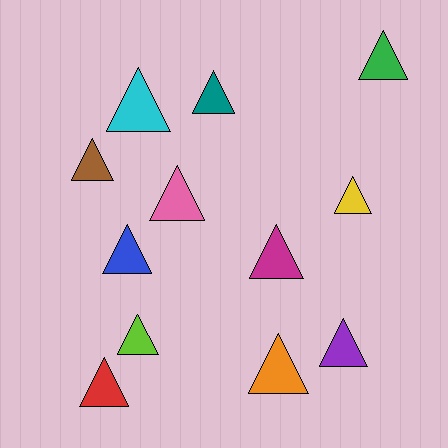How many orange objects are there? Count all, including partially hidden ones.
There is 1 orange object.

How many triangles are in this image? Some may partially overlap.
There are 12 triangles.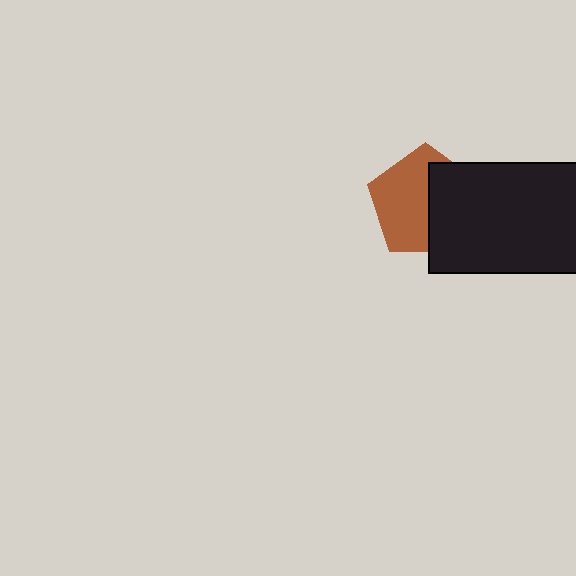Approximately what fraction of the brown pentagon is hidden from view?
Roughly 45% of the brown pentagon is hidden behind the black rectangle.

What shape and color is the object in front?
The object in front is a black rectangle.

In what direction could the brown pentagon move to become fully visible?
The brown pentagon could move left. That would shift it out from behind the black rectangle entirely.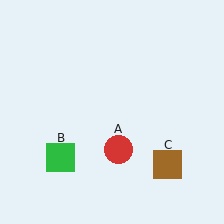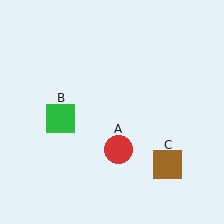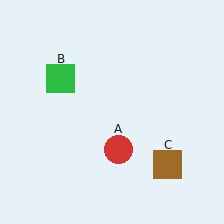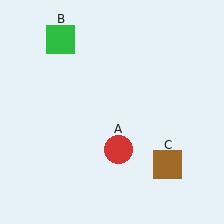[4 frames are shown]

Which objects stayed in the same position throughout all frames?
Red circle (object A) and brown square (object C) remained stationary.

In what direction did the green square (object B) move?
The green square (object B) moved up.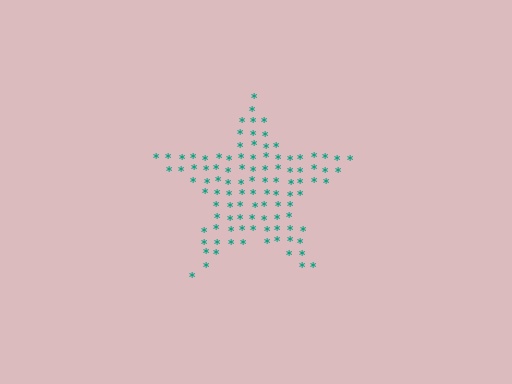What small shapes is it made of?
It is made of small asterisks.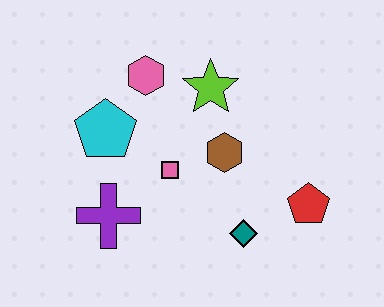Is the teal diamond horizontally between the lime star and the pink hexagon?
No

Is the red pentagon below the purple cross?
No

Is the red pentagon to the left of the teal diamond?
No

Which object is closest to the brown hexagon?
The pink square is closest to the brown hexagon.